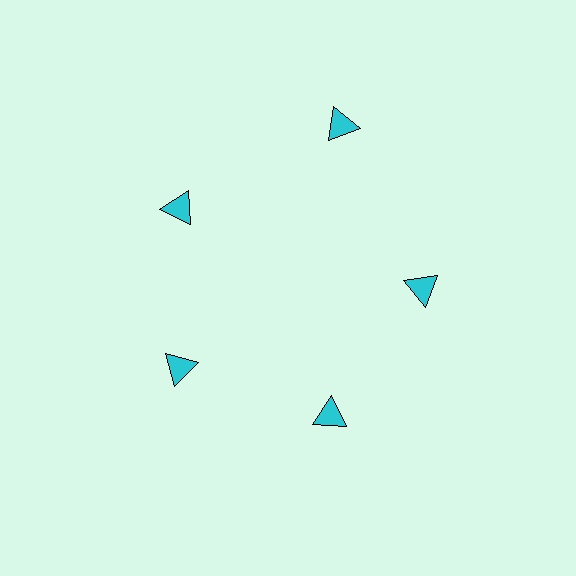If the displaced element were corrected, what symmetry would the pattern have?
It would have 5-fold rotational symmetry — the pattern would map onto itself every 72 degrees.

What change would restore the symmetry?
The symmetry would be restored by moving it inward, back onto the ring so that all 5 triangles sit at equal angles and equal distance from the center.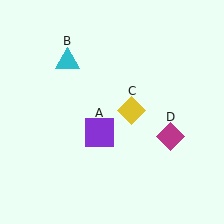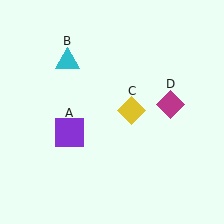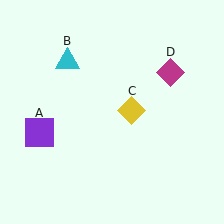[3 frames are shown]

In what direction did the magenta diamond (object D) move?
The magenta diamond (object D) moved up.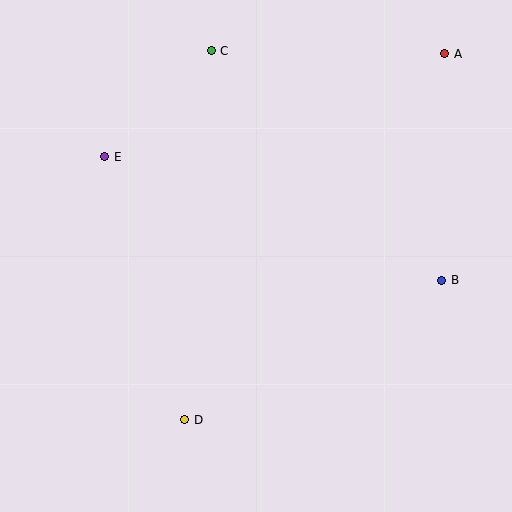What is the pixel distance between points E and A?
The distance between E and A is 355 pixels.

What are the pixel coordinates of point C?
Point C is at (211, 51).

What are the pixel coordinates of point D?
Point D is at (185, 420).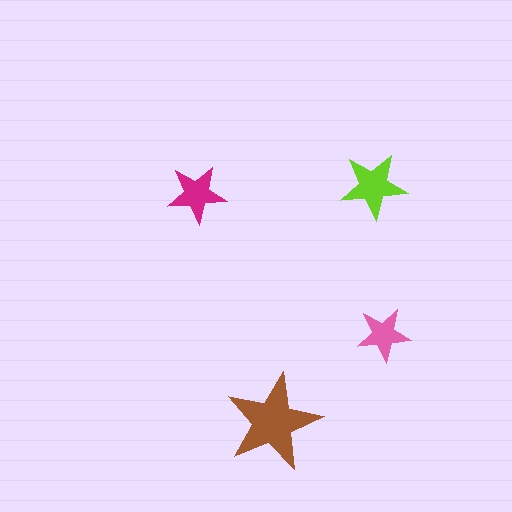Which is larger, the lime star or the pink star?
The lime one.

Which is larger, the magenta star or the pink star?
The magenta one.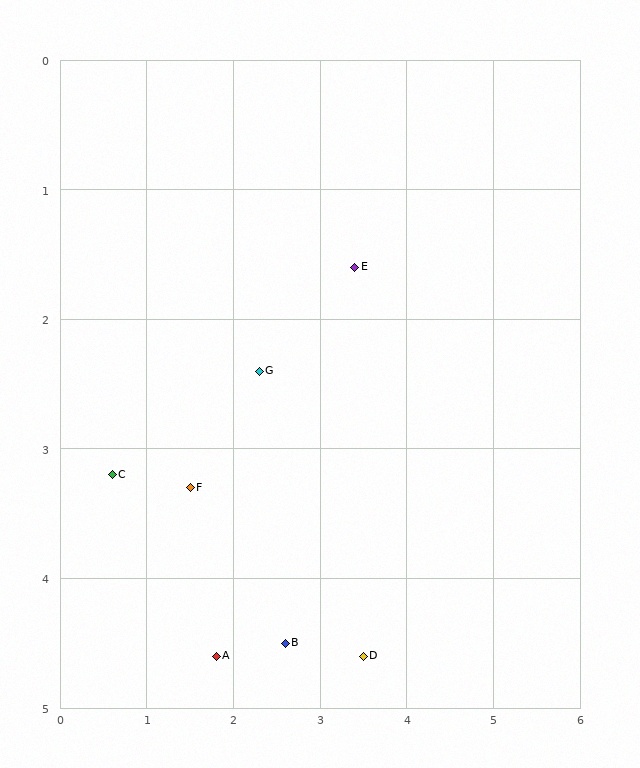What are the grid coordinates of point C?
Point C is at approximately (0.6, 3.2).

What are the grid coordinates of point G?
Point G is at approximately (2.3, 2.4).